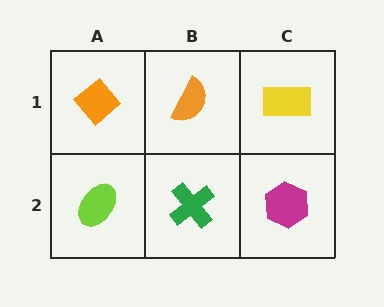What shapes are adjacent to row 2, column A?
An orange diamond (row 1, column A), a green cross (row 2, column B).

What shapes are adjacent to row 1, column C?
A magenta hexagon (row 2, column C), an orange semicircle (row 1, column B).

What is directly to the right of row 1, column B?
A yellow rectangle.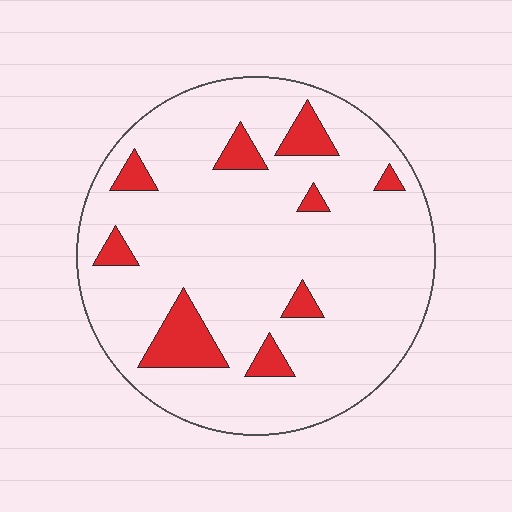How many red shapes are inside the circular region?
9.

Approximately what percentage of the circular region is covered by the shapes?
Approximately 10%.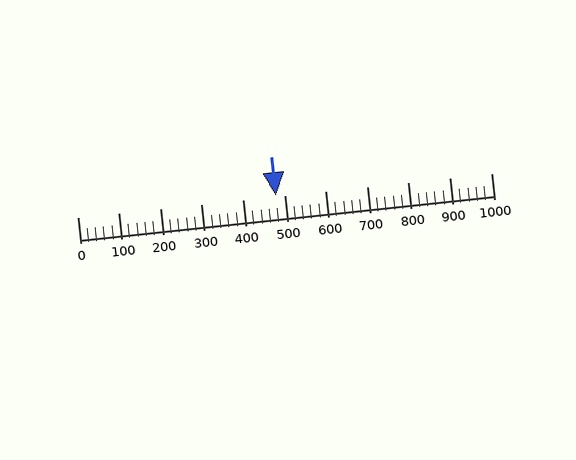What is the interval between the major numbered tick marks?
The major tick marks are spaced 100 units apart.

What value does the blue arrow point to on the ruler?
The blue arrow points to approximately 480.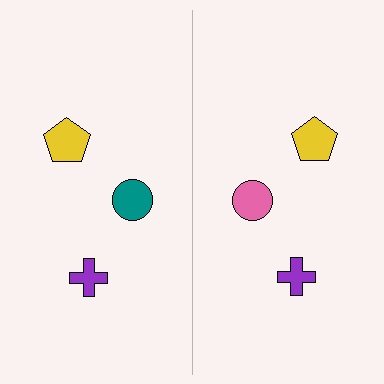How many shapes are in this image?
There are 6 shapes in this image.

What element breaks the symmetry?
The pink circle on the right side breaks the symmetry — its mirror counterpart is teal.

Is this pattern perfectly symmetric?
No, the pattern is not perfectly symmetric. The pink circle on the right side breaks the symmetry — its mirror counterpart is teal.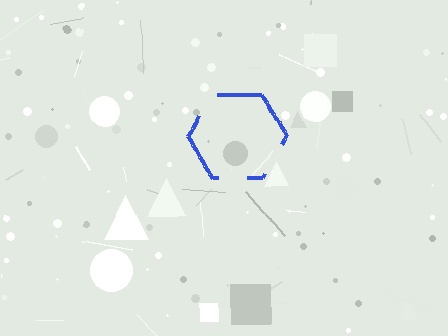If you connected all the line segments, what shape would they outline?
They would outline a hexagon.